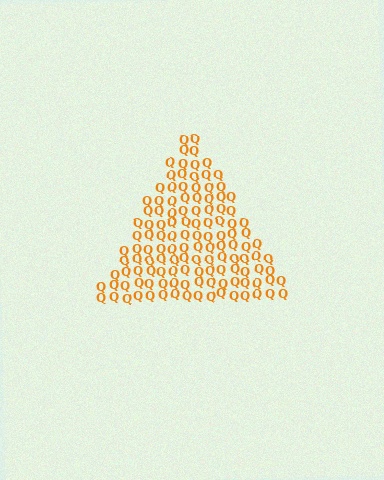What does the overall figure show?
The overall figure shows a triangle.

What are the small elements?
The small elements are letter Q's.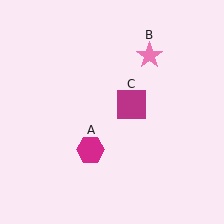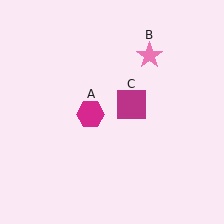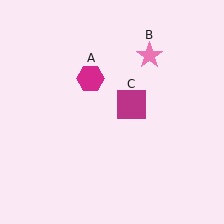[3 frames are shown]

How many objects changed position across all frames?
1 object changed position: magenta hexagon (object A).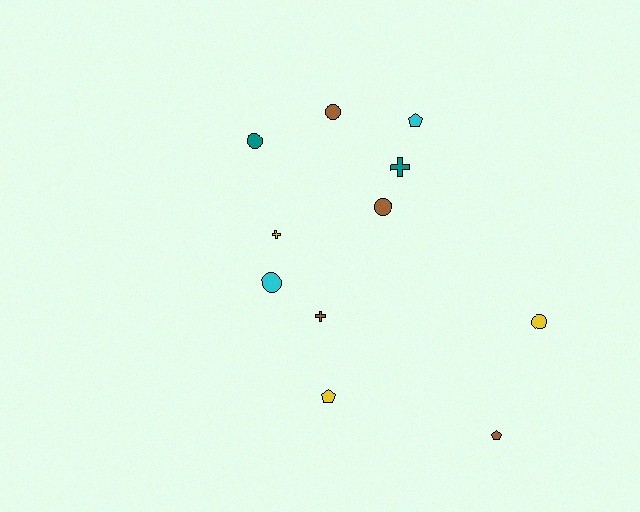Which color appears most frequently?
Brown, with 4 objects.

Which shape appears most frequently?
Circle, with 5 objects.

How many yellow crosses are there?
There is 1 yellow cross.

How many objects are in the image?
There are 11 objects.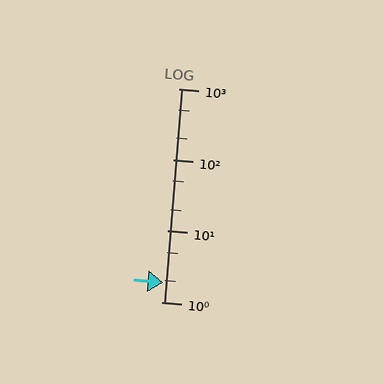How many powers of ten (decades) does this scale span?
The scale spans 3 decades, from 1 to 1000.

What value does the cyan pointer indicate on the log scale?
The pointer indicates approximately 1.9.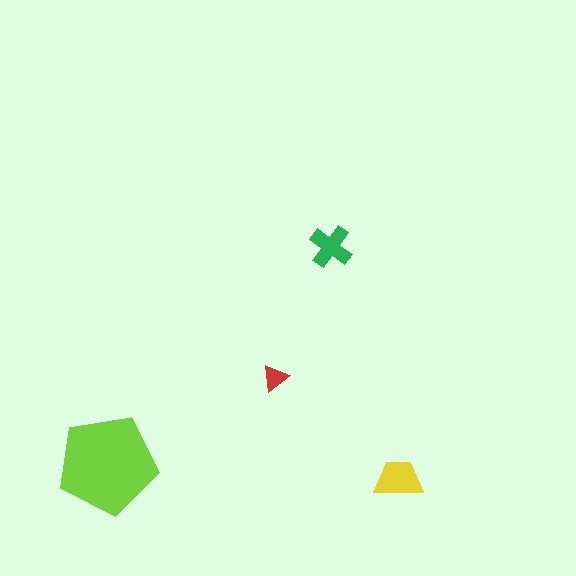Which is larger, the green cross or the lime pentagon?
The lime pentagon.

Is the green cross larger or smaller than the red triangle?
Larger.